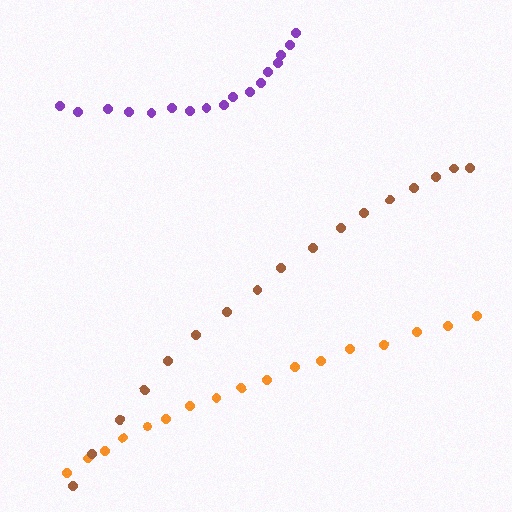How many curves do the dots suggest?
There are 3 distinct paths.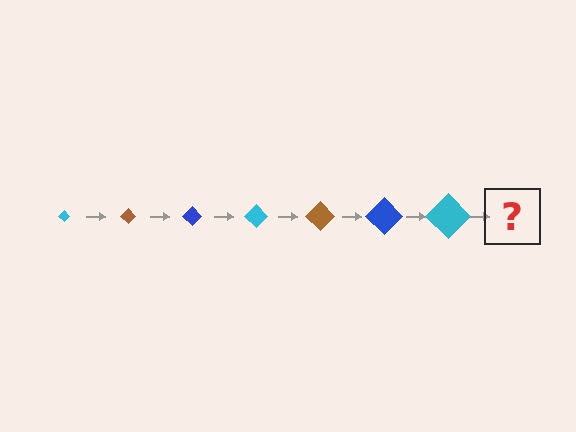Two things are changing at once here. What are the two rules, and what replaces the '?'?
The two rules are that the diamond grows larger each step and the color cycles through cyan, brown, and blue. The '?' should be a brown diamond, larger than the previous one.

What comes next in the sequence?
The next element should be a brown diamond, larger than the previous one.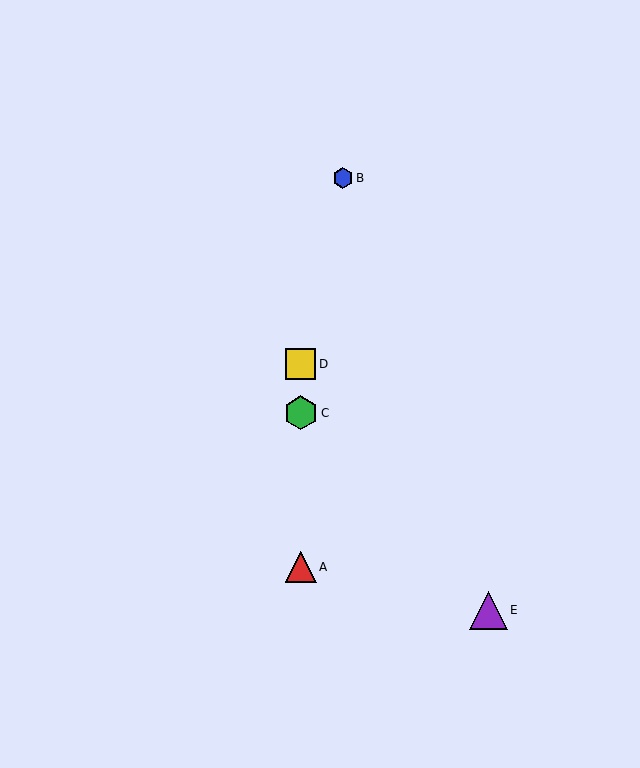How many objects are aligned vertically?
3 objects (A, C, D) are aligned vertically.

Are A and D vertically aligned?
Yes, both are at x≈301.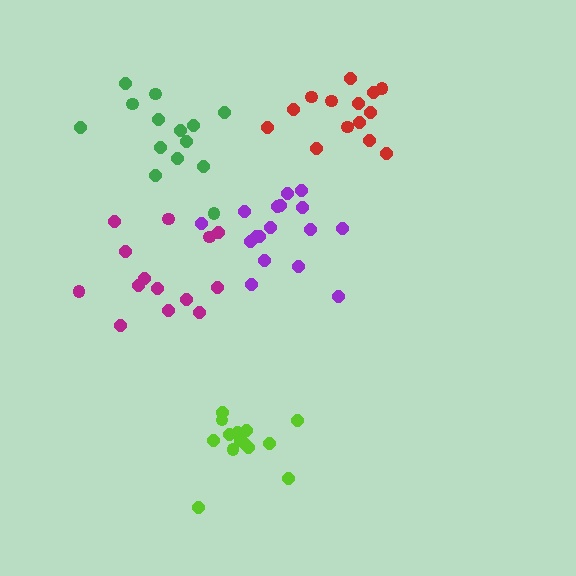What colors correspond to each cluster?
The clusters are colored: green, lime, red, magenta, purple.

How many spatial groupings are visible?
There are 5 spatial groupings.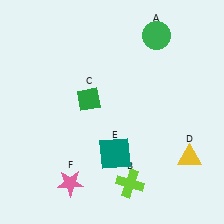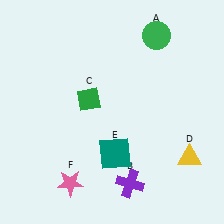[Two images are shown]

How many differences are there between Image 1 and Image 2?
There is 1 difference between the two images.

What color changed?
The cross (B) changed from lime in Image 1 to purple in Image 2.